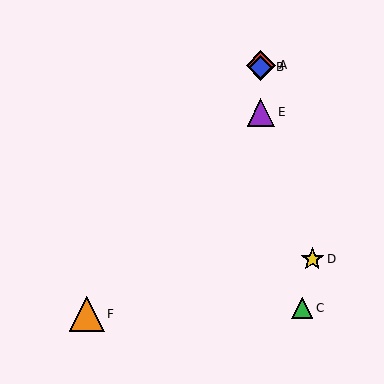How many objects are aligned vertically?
3 objects (A, B, E) are aligned vertically.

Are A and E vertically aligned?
Yes, both are at x≈261.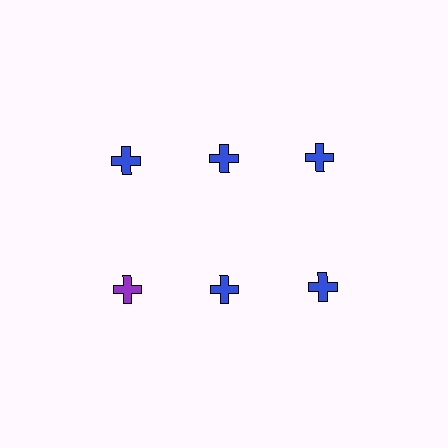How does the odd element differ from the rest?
It has a different color: purple instead of blue.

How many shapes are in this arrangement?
There are 6 shapes arranged in a grid pattern.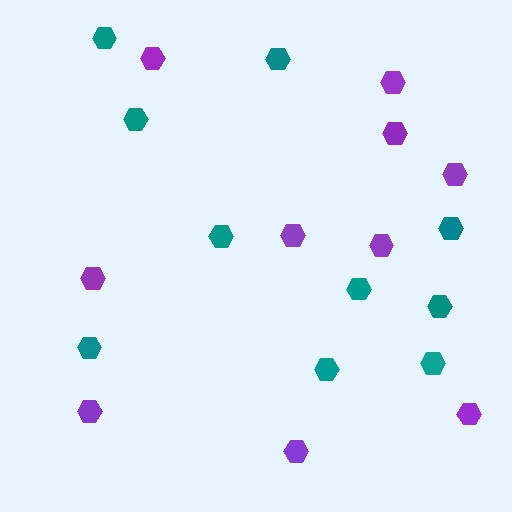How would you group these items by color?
There are 2 groups: one group of teal hexagons (10) and one group of purple hexagons (10).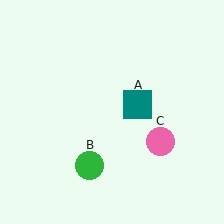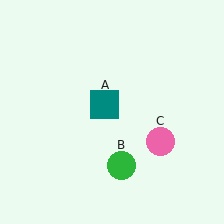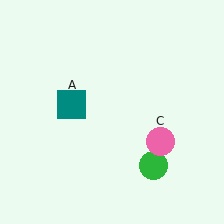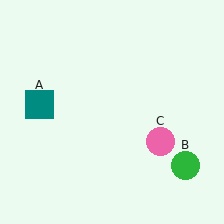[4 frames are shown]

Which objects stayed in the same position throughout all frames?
Pink circle (object C) remained stationary.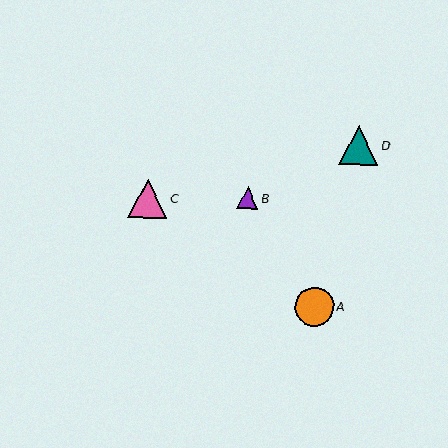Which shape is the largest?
The teal triangle (labeled D) is the largest.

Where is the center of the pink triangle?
The center of the pink triangle is at (147, 199).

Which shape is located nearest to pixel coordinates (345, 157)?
The teal triangle (labeled D) at (359, 146) is nearest to that location.